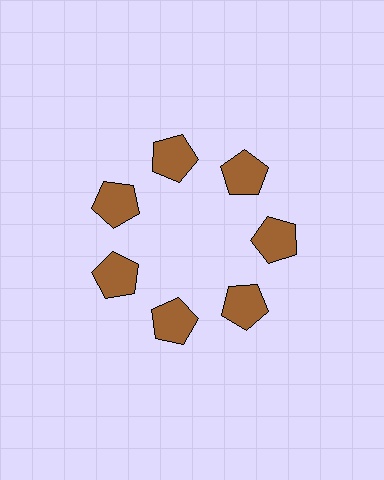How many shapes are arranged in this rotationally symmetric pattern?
There are 7 shapes, arranged in 7 groups of 1.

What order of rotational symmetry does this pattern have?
This pattern has 7-fold rotational symmetry.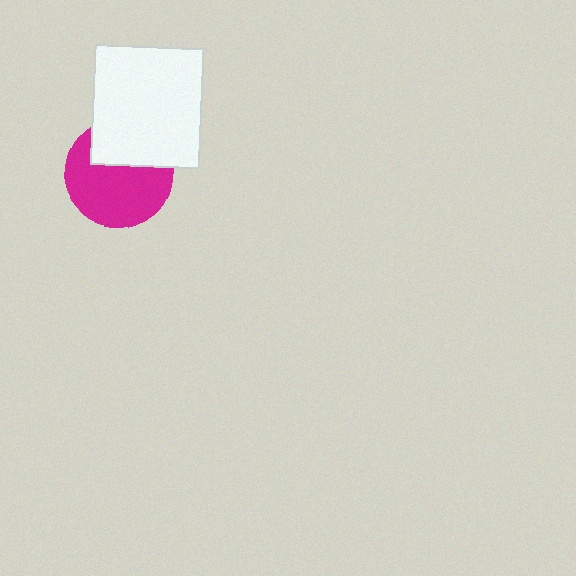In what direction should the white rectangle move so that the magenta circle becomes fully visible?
The white rectangle should move up. That is the shortest direction to clear the overlap and leave the magenta circle fully visible.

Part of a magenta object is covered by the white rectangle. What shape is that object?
It is a circle.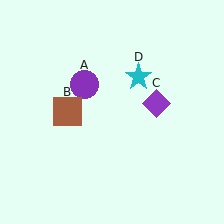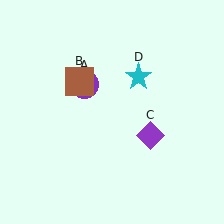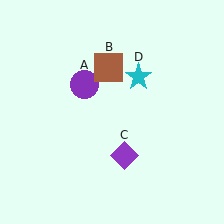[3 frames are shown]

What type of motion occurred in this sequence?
The brown square (object B), purple diamond (object C) rotated clockwise around the center of the scene.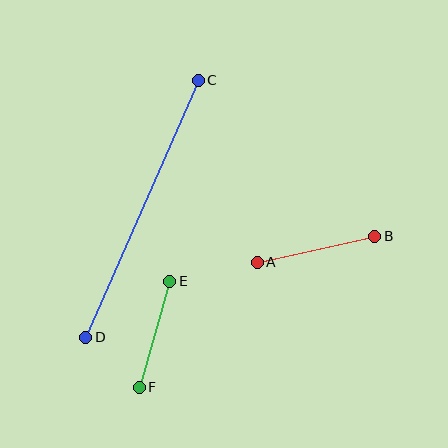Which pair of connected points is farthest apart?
Points C and D are farthest apart.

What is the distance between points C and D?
The distance is approximately 281 pixels.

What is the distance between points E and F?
The distance is approximately 110 pixels.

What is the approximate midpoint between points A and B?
The midpoint is at approximately (316, 249) pixels.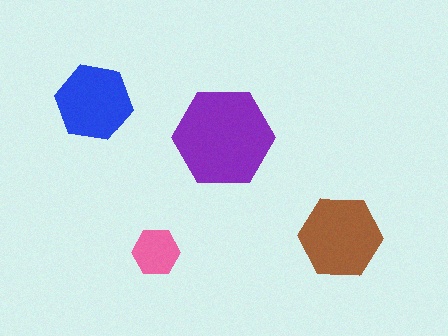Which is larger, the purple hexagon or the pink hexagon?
The purple one.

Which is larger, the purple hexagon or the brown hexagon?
The purple one.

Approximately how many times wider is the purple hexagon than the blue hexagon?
About 1.5 times wider.